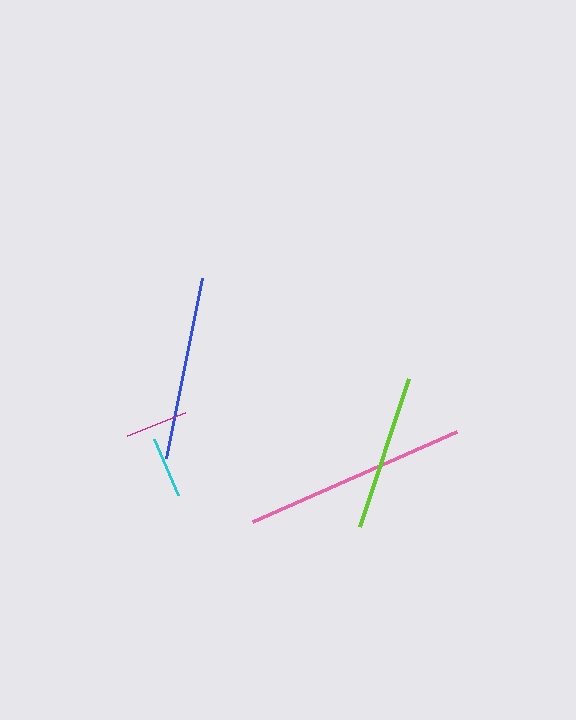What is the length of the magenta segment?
The magenta segment is approximately 63 pixels long.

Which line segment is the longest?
The pink line is the longest at approximately 222 pixels.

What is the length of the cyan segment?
The cyan segment is approximately 60 pixels long.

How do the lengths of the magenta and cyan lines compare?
The magenta and cyan lines are approximately the same length.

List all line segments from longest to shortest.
From longest to shortest: pink, blue, lime, magenta, cyan.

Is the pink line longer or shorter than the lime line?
The pink line is longer than the lime line.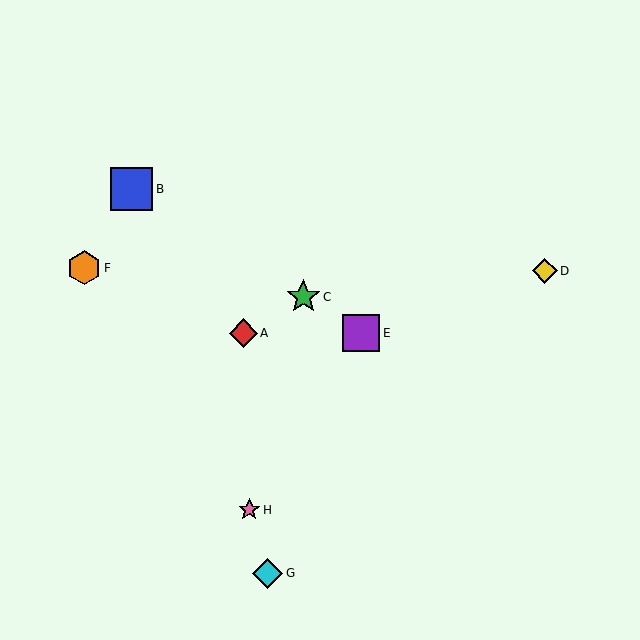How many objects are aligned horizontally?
2 objects (A, E) are aligned horizontally.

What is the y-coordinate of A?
Object A is at y≈333.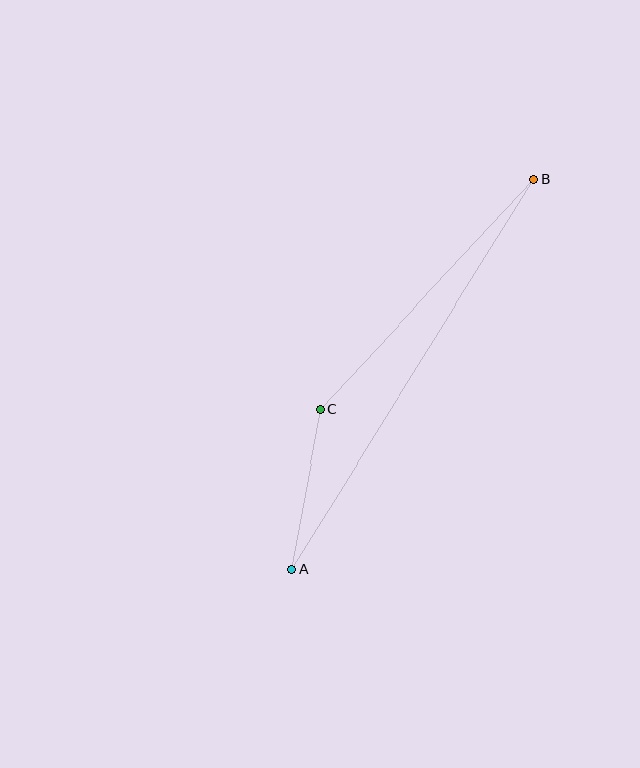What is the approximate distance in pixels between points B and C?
The distance between B and C is approximately 314 pixels.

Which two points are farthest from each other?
Points A and B are farthest from each other.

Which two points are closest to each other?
Points A and C are closest to each other.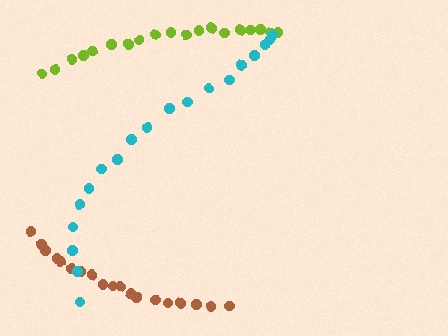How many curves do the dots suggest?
There are 3 distinct paths.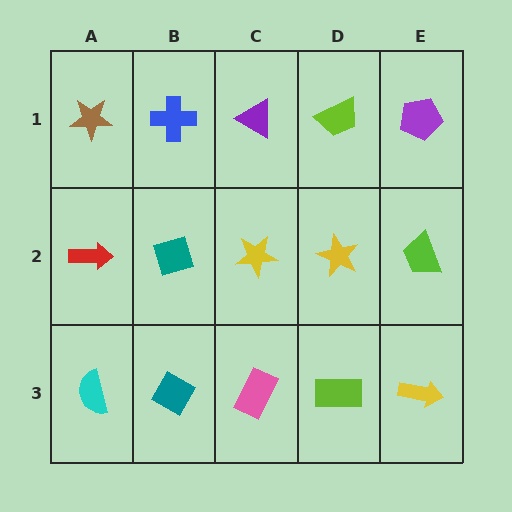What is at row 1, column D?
A lime trapezoid.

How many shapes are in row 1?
5 shapes.